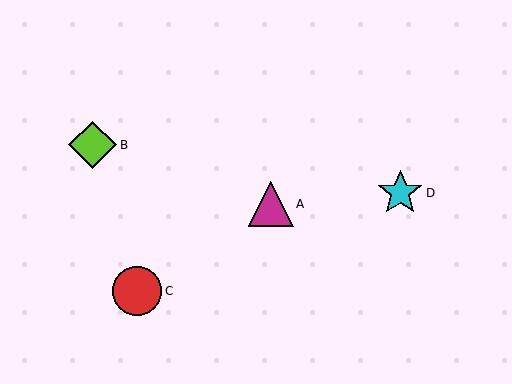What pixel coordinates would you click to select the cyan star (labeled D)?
Click at (400, 193) to select the cyan star D.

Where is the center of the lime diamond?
The center of the lime diamond is at (93, 145).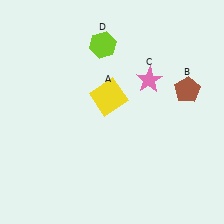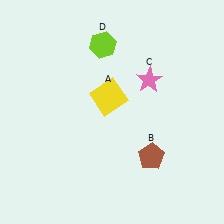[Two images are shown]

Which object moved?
The brown pentagon (B) moved down.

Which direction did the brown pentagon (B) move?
The brown pentagon (B) moved down.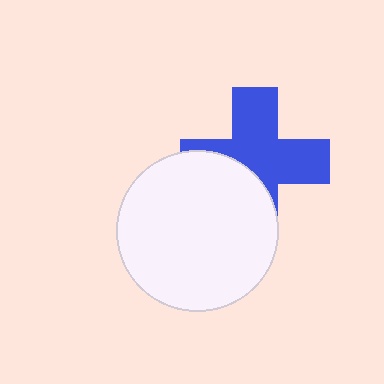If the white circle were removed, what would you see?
You would see the complete blue cross.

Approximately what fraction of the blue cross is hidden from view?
Roughly 38% of the blue cross is hidden behind the white circle.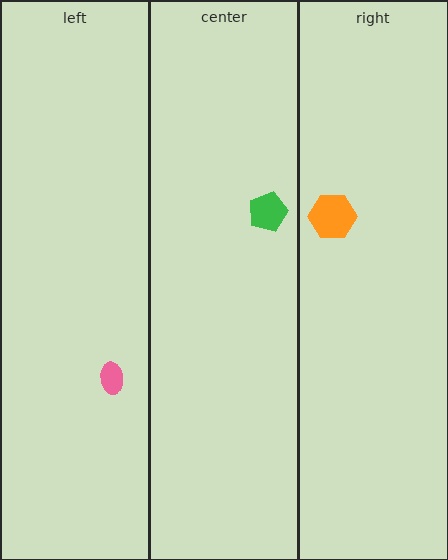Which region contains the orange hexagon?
The right region.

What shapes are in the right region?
The orange hexagon.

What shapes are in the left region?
The pink ellipse.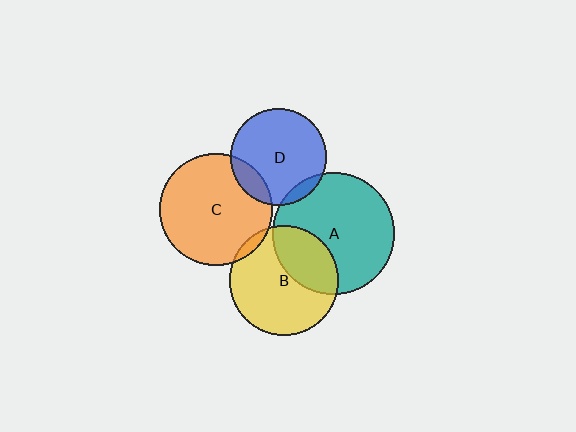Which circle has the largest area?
Circle A (teal).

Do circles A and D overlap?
Yes.